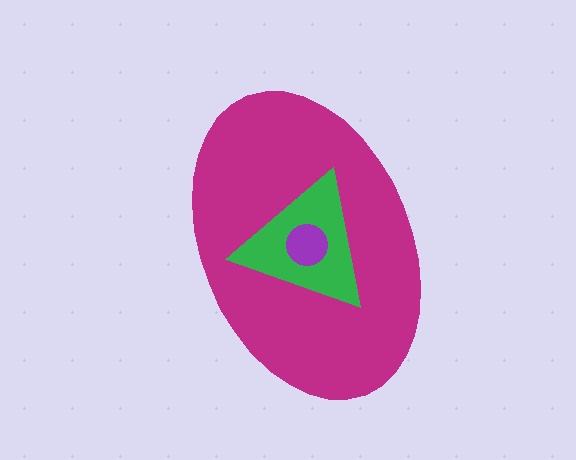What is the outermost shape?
The magenta ellipse.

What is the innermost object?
The purple circle.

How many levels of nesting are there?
3.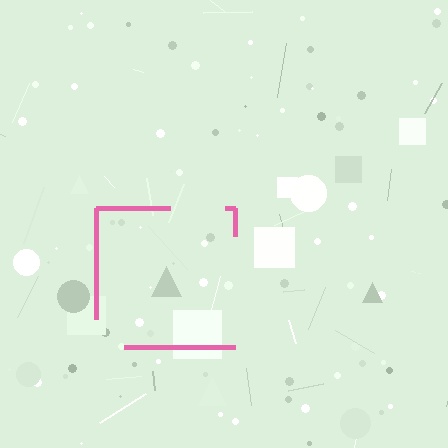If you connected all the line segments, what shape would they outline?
They would outline a square.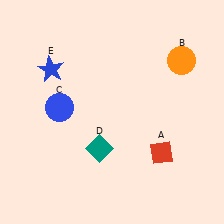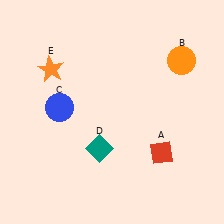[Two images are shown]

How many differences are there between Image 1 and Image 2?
There is 1 difference between the two images.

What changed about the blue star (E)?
In Image 1, E is blue. In Image 2, it changed to orange.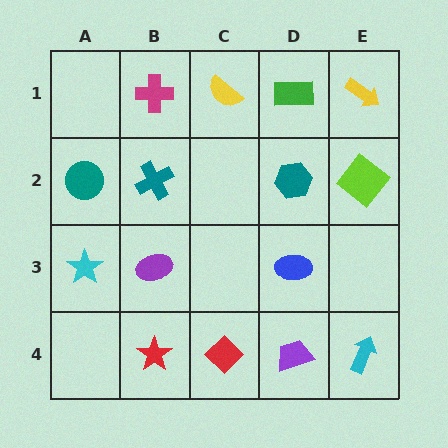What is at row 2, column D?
A teal hexagon.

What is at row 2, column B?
A teal cross.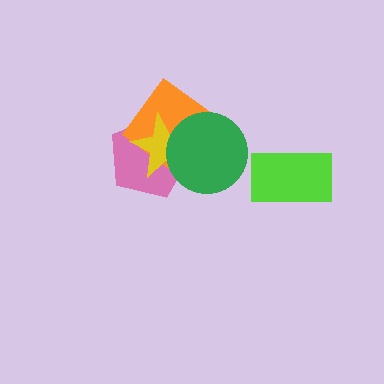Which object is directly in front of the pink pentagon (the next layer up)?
The orange diamond is directly in front of the pink pentagon.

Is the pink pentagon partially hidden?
Yes, it is partially covered by another shape.